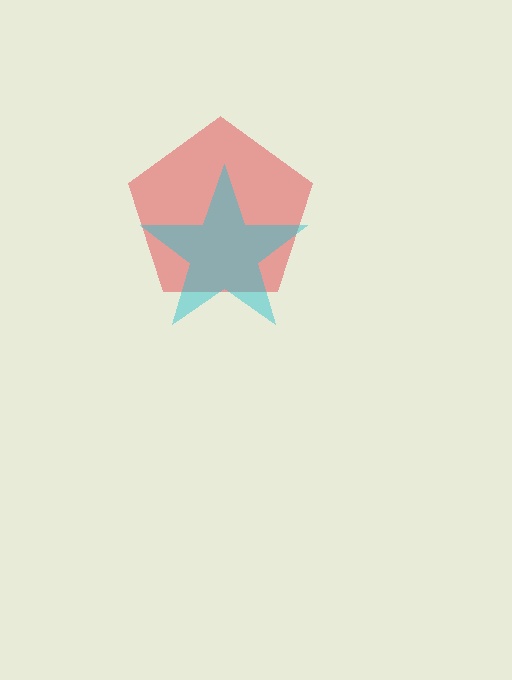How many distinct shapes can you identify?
There are 2 distinct shapes: a red pentagon, a cyan star.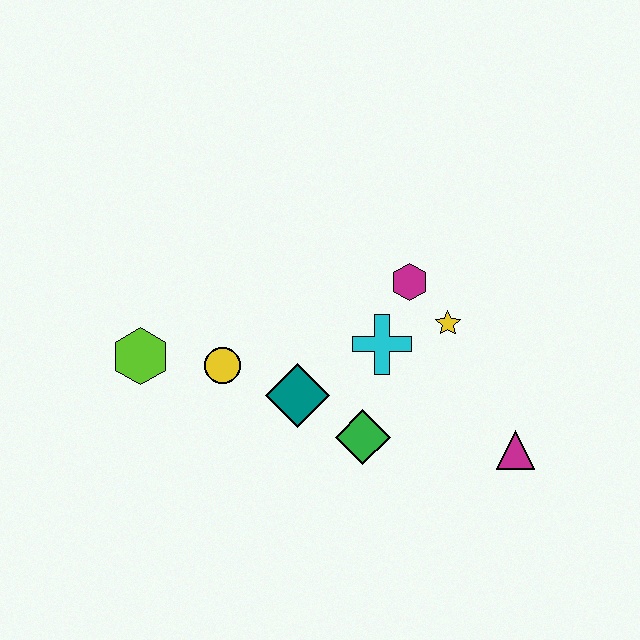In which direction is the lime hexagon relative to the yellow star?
The lime hexagon is to the left of the yellow star.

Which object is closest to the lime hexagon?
The yellow circle is closest to the lime hexagon.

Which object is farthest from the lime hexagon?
The magenta triangle is farthest from the lime hexagon.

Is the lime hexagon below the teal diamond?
No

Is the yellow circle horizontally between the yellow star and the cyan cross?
No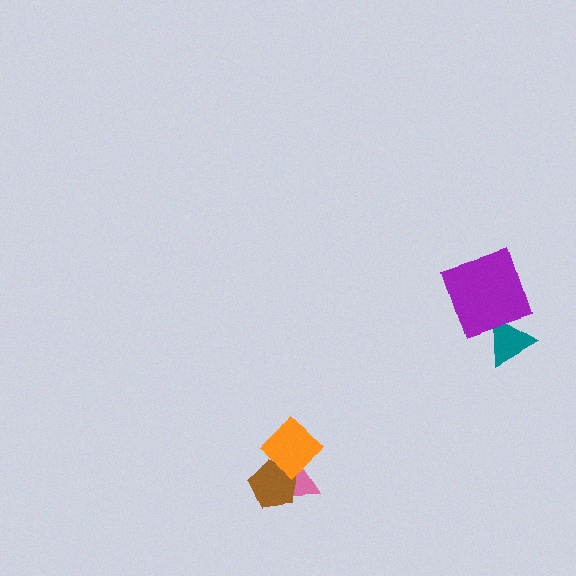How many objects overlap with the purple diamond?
1 object overlaps with the purple diamond.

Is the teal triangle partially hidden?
Yes, it is partially covered by another shape.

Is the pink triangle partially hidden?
Yes, it is partially covered by another shape.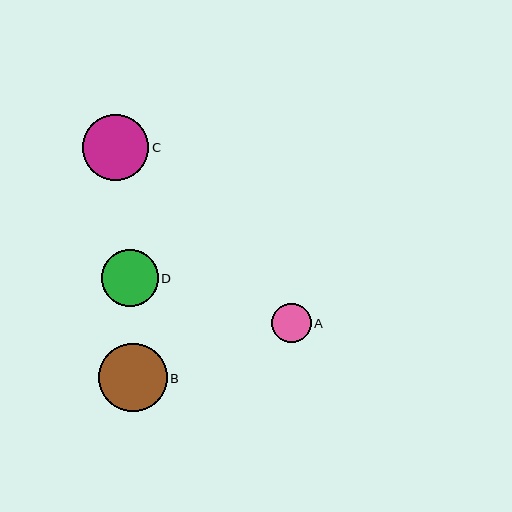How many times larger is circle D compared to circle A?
Circle D is approximately 1.4 times the size of circle A.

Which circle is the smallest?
Circle A is the smallest with a size of approximately 39 pixels.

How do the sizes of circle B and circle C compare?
Circle B and circle C are approximately the same size.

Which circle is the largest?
Circle B is the largest with a size of approximately 68 pixels.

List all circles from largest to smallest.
From largest to smallest: B, C, D, A.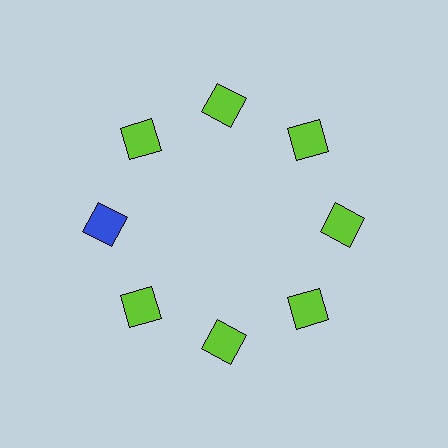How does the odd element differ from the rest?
It has a different color: blue instead of lime.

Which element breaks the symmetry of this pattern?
The blue square at roughly the 9 o'clock position breaks the symmetry. All other shapes are lime squares.